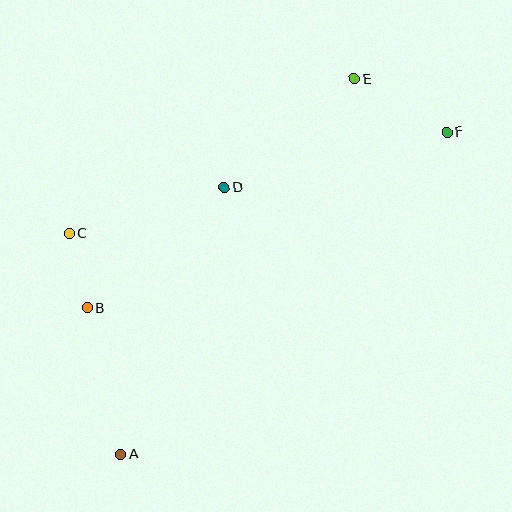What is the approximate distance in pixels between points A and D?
The distance between A and D is approximately 287 pixels.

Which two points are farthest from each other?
Points A and F are farthest from each other.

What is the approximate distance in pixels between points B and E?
The distance between B and E is approximately 352 pixels.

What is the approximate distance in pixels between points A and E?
The distance between A and E is approximately 442 pixels.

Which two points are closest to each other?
Points B and C are closest to each other.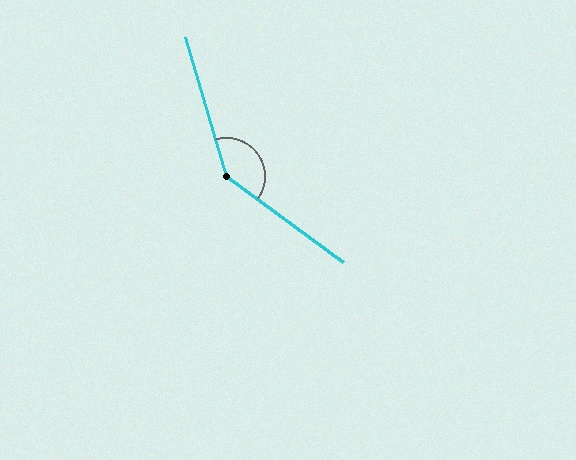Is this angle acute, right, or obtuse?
It is obtuse.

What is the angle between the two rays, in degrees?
Approximately 143 degrees.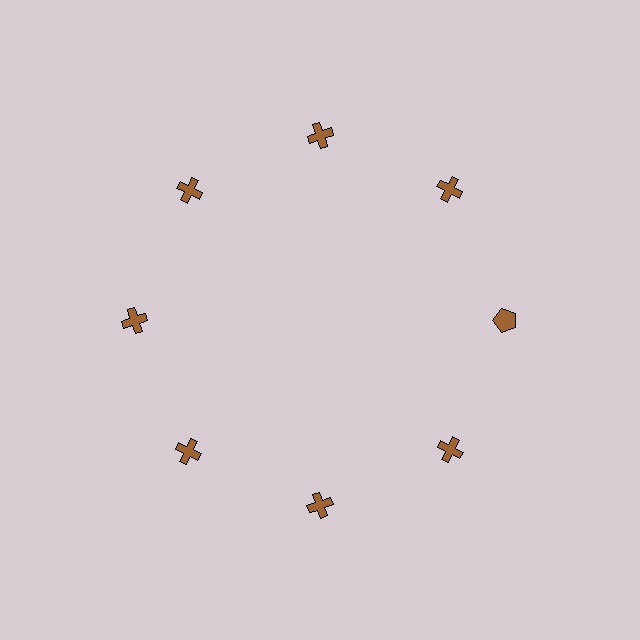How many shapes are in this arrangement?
There are 8 shapes arranged in a ring pattern.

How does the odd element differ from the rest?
It has a different shape: pentagon instead of cross.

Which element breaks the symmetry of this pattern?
The brown pentagon at roughly the 3 o'clock position breaks the symmetry. All other shapes are brown crosses.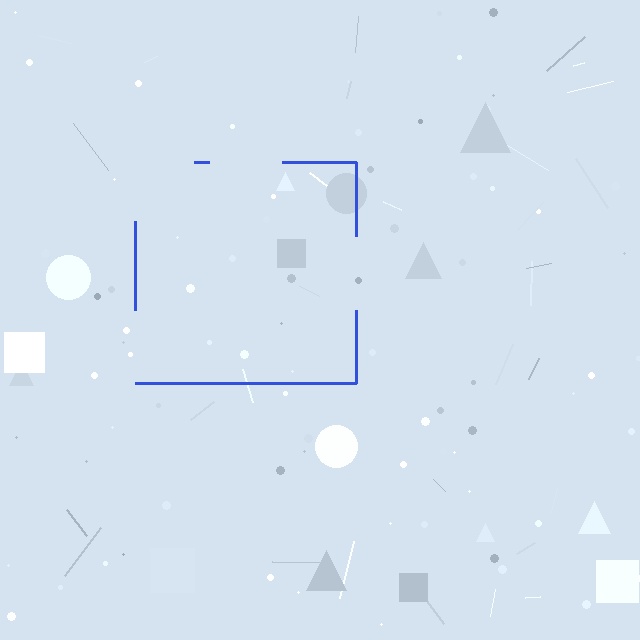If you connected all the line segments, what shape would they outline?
They would outline a square.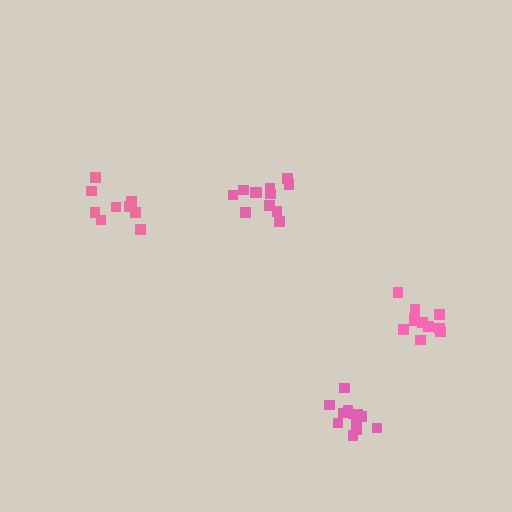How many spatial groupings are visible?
There are 4 spatial groupings.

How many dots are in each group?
Group 1: 11 dots, Group 2: 12 dots, Group 3: 9 dots, Group 4: 12 dots (44 total).